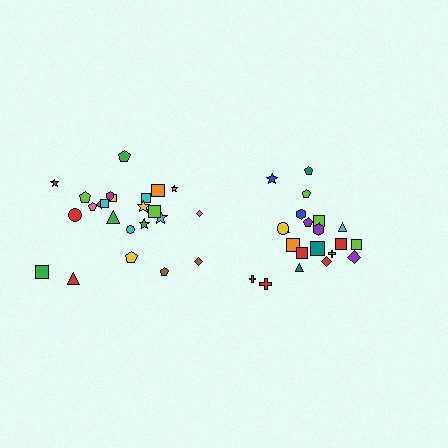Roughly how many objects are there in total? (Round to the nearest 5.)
Roughly 45 objects in total.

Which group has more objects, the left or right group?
The left group.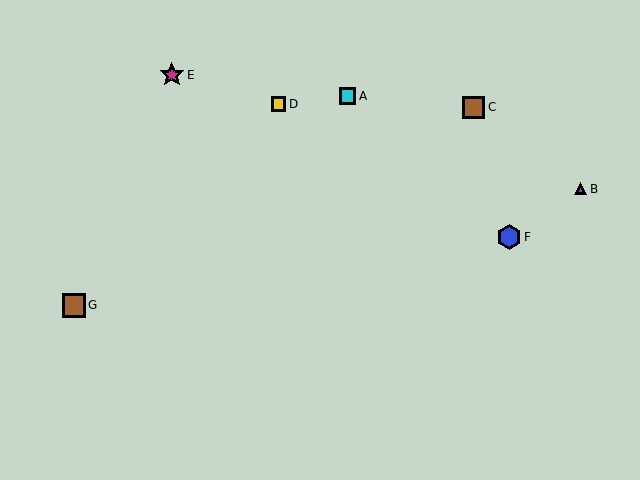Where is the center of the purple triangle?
The center of the purple triangle is at (580, 189).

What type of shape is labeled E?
Shape E is a magenta star.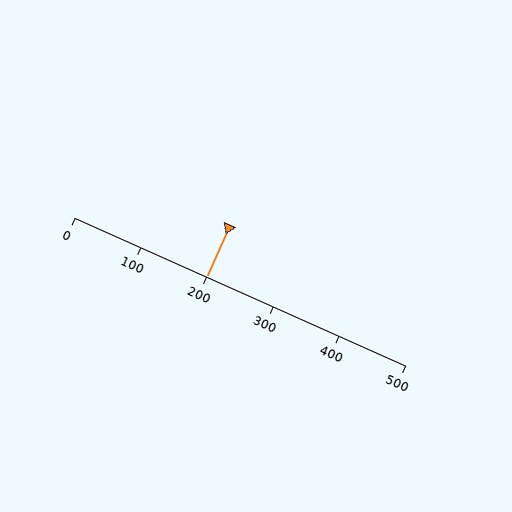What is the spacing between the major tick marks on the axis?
The major ticks are spaced 100 apart.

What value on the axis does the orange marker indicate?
The marker indicates approximately 200.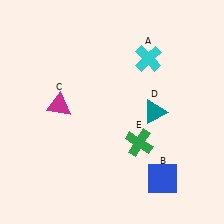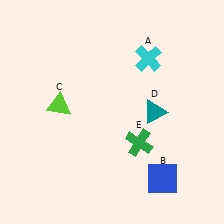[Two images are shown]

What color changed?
The triangle (C) changed from magenta in Image 1 to lime in Image 2.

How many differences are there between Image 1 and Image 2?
There is 1 difference between the two images.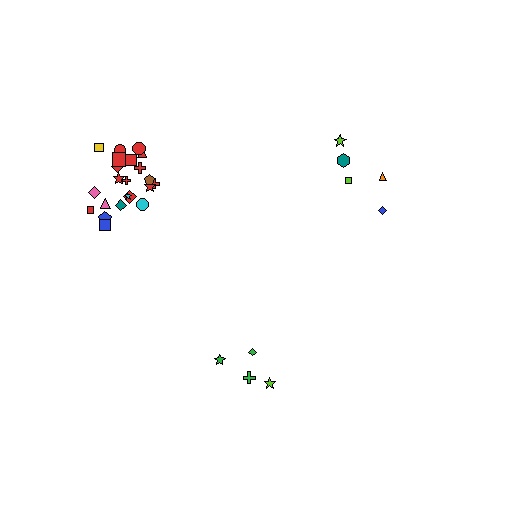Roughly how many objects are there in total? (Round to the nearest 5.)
Roughly 30 objects in total.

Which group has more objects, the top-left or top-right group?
The top-left group.